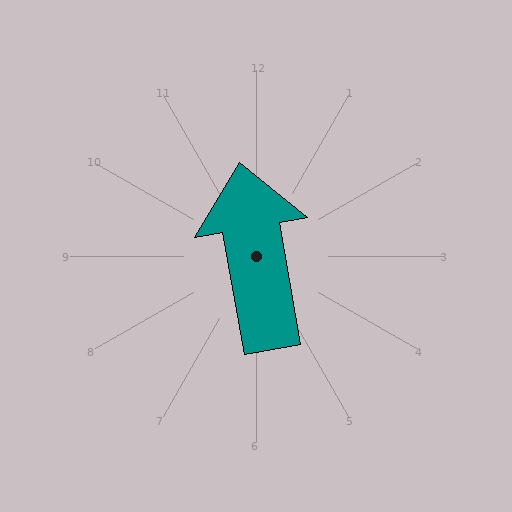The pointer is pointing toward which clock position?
Roughly 12 o'clock.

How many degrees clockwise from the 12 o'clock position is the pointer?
Approximately 350 degrees.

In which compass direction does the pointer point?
North.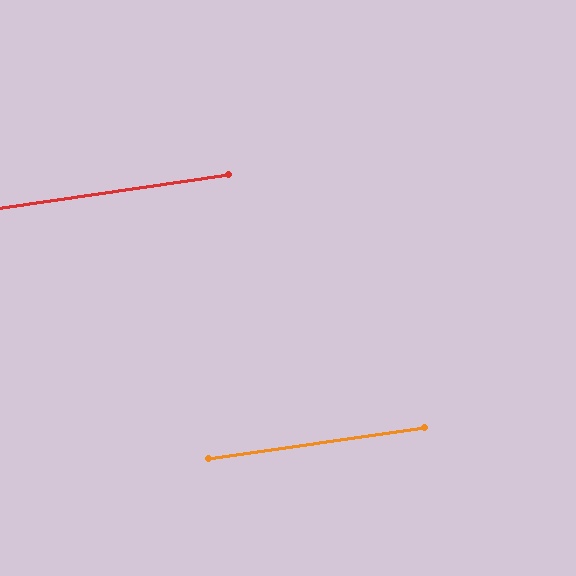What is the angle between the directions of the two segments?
Approximately 0 degrees.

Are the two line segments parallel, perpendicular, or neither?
Parallel — their directions differ by only 0.2°.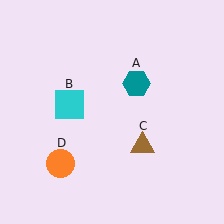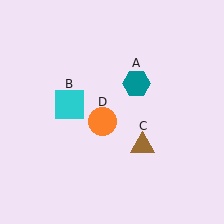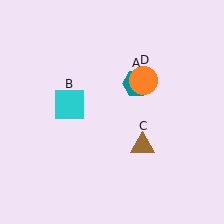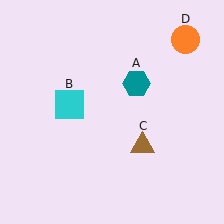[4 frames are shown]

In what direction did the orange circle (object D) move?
The orange circle (object D) moved up and to the right.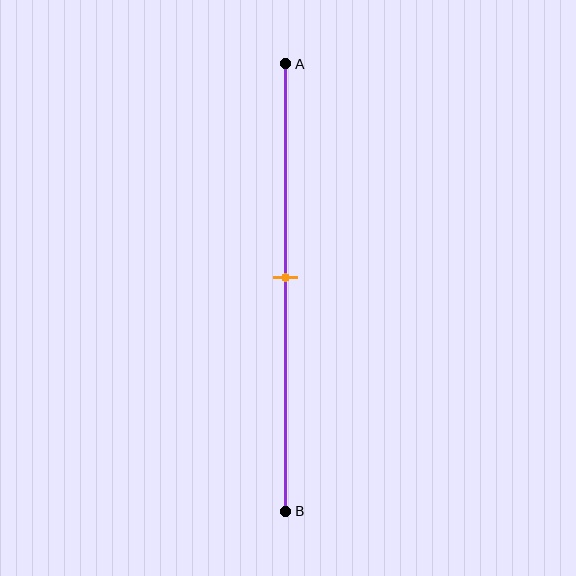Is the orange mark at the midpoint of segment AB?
Yes, the mark is approximately at the midpoint.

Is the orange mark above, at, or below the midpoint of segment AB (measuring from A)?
The orange mark is approximately at the midpoint of segment AB.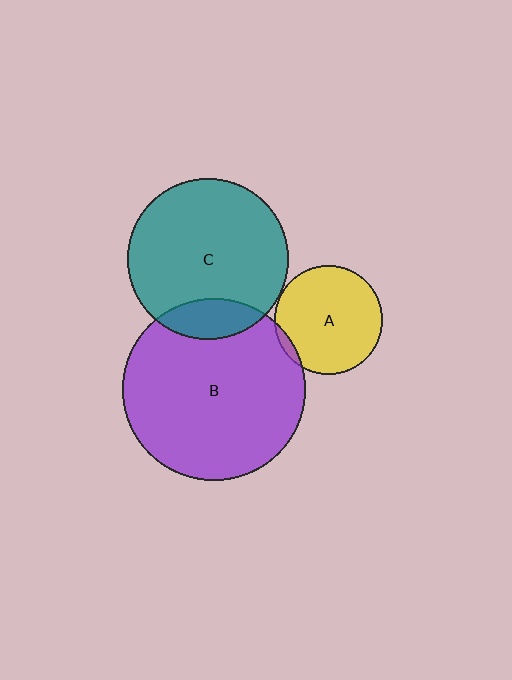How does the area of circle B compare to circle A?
Approximately 2.8 times.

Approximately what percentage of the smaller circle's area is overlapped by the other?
Approximately 5%.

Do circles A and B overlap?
Yes.